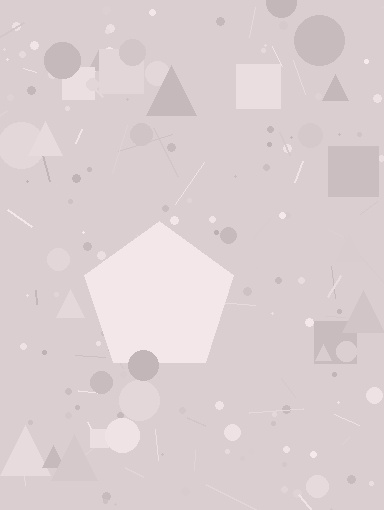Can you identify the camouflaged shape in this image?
The camouflaged shape is a pentagon.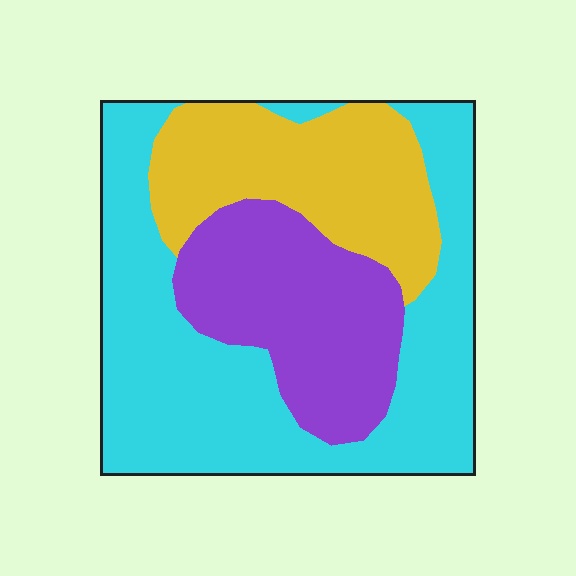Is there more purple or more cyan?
Cyan.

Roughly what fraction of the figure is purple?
Purple takes up about one quarter (1/4) of the figure.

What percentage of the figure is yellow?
Yellow takes up about one quarter (1/4) of the figure.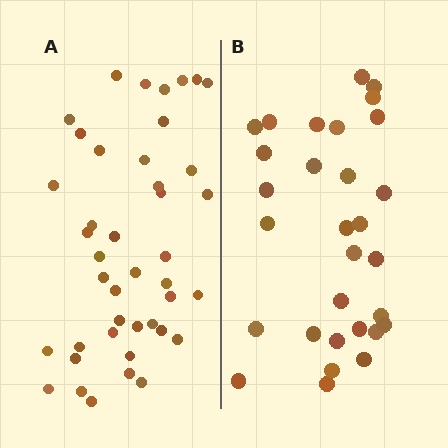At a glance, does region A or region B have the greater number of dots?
Region A (the left region) has more dots.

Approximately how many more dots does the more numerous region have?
Region A has roughly 12 or so more dots than region B.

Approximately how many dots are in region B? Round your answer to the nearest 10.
About 30 dots.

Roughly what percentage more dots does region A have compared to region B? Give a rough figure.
About 40% more.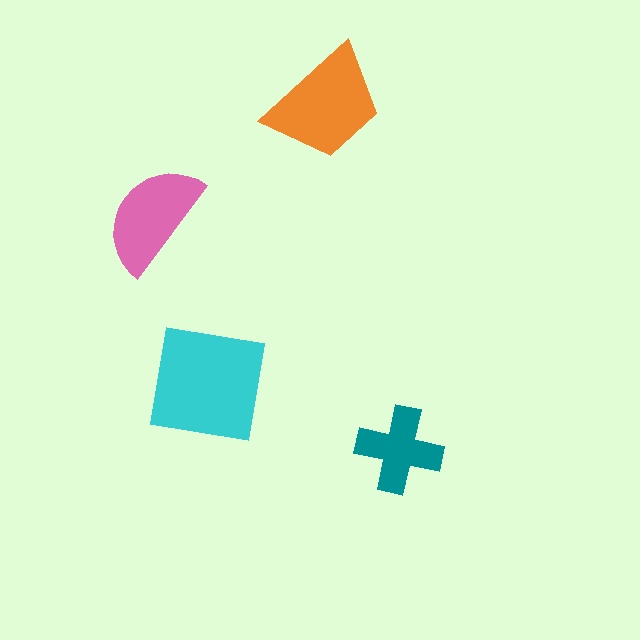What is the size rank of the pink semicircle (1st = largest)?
3rd.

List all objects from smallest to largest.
The teal cross, the pink semicircle, the orange trapezoid, the cyan square.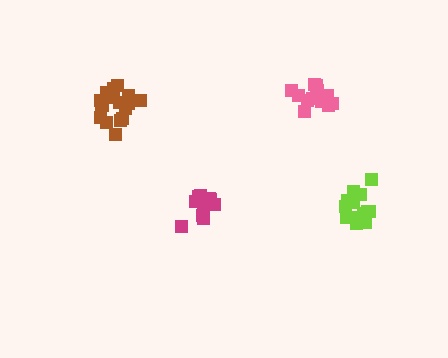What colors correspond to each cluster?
The clusters are colored: pink, magenta, brown, lime.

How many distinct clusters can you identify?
There are 4 distinct clusters.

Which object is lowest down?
The lime cluster is bottommost.